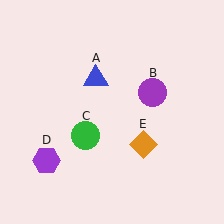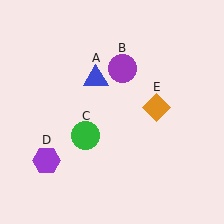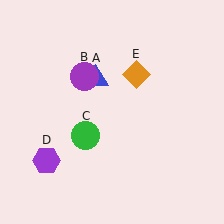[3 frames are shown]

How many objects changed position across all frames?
2 objects changed position: purple circle (object B), orange diamond (object E).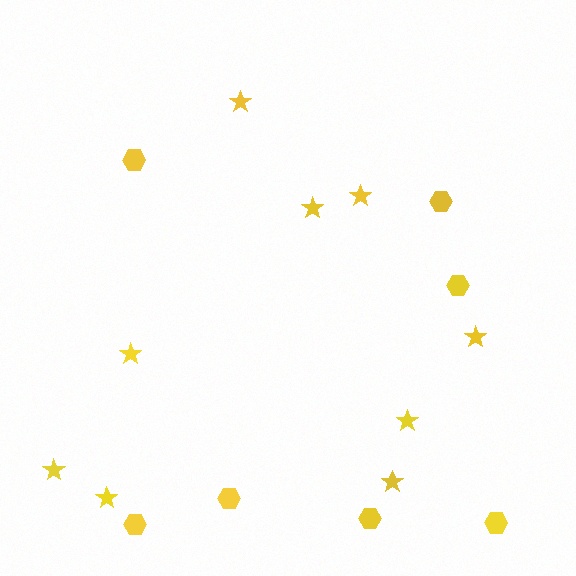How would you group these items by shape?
There are 2 groups: one group of stars (9) and one group of hexagons (7).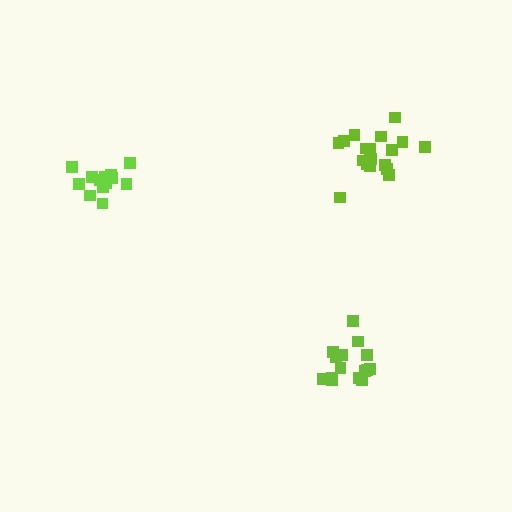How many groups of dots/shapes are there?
There are 3 groups.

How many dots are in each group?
Group 1: 18 dots, Group 2: 15 dots, Group 3: 13 dots (46 total).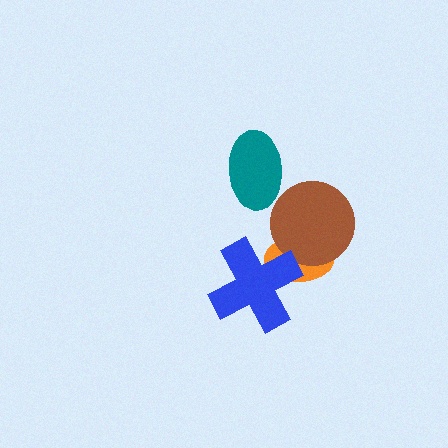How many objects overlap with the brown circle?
1 object overlaps with the brown circle.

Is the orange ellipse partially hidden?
Yes, it is partially covered by another shape.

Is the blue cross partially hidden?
No, no other shape covers it.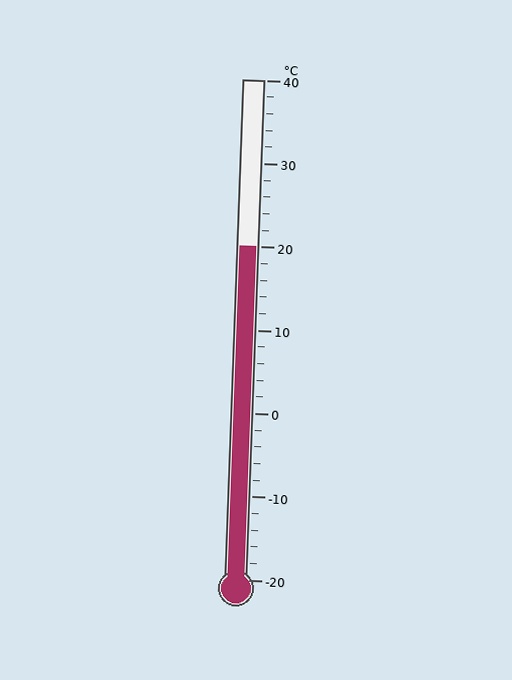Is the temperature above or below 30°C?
The temperature is below 30°C.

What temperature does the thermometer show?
The thermometer shows approximately 20°C.